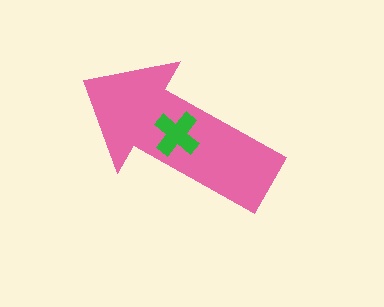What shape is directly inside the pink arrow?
The green cross.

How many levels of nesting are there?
2.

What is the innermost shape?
The green cross.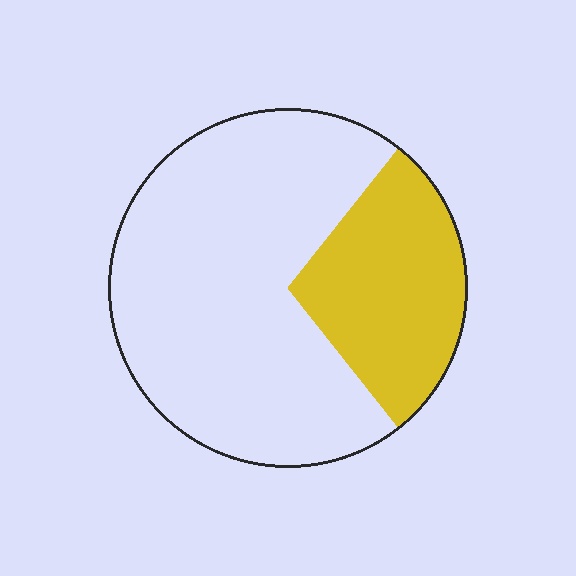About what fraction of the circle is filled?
About one quarter (1/4).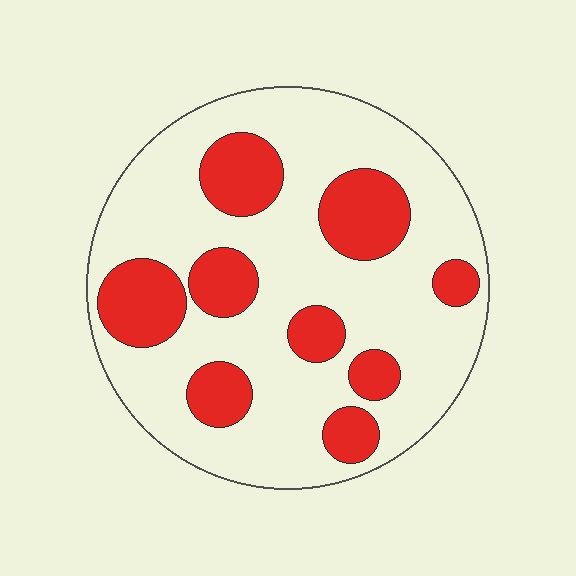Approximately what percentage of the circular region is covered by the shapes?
Approximately 30%.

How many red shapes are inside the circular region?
9.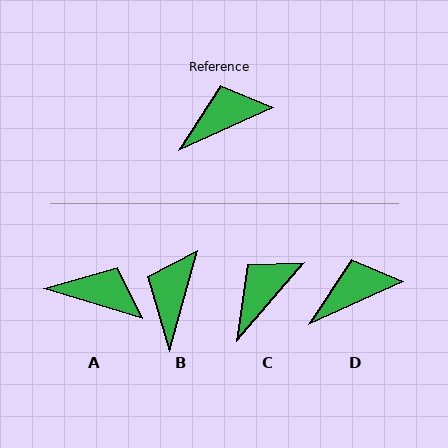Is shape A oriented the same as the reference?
No, it is off by about 41 degrees.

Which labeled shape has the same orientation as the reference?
D.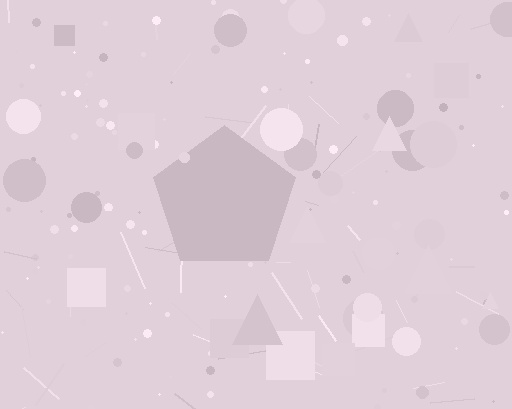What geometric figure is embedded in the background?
A pentagon is embedded in the background.